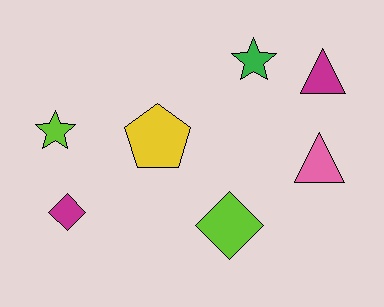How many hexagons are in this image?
There are no hexagons.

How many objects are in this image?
There are 7 objects.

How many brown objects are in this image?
There are no brown objects.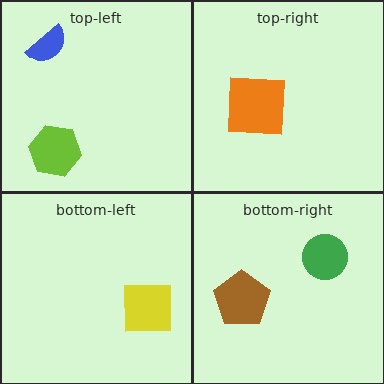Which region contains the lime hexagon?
The top-left region.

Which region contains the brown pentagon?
The bottom-right region.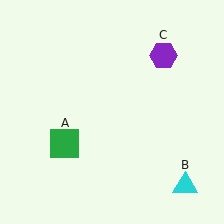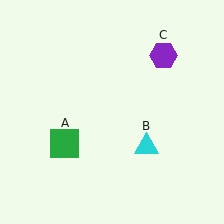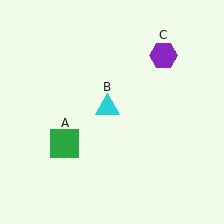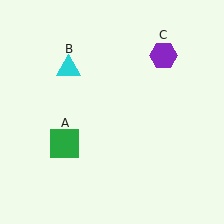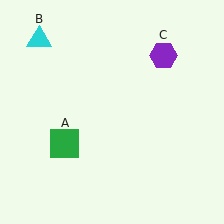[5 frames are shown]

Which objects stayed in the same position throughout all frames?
Green square (object A) and purple hexagon (object C) remained stationary.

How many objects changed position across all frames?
1 object changed position: cyan triangle (object B).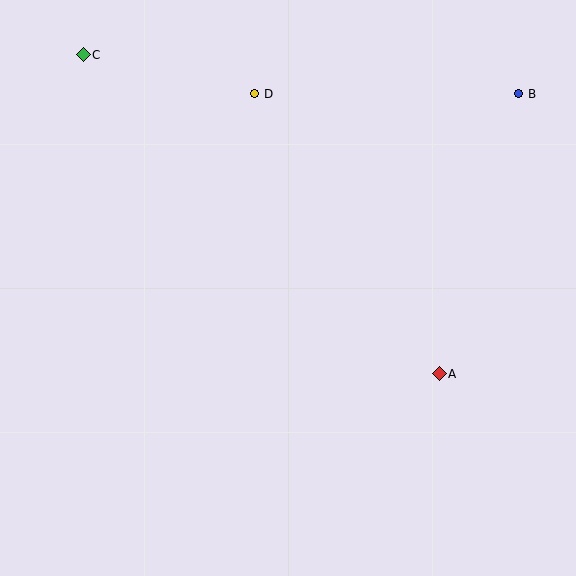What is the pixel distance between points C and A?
The distance between C and A is 478 pixels.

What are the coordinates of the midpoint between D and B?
The midpoint between D and B is at (387, 94).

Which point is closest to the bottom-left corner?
Point A is closest to the bottom-left corner.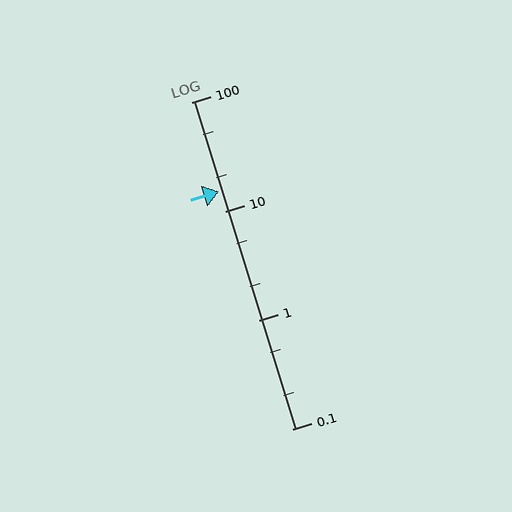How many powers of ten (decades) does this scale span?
The scale spans 3 decades, from 0.1 to 100.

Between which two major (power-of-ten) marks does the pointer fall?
The pointer is between 10 and 100.